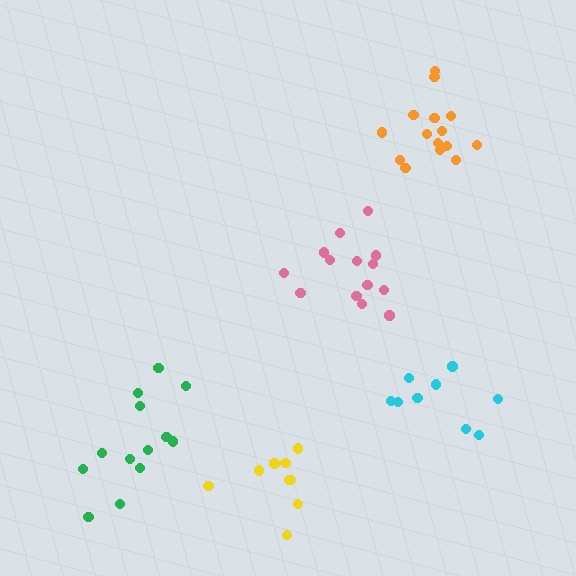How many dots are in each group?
Group 1: 9 dots, Group 2: 9 dots, Group 3: 13 dots, Group 4: 15 dots, Group 5: 14 dots (60 total).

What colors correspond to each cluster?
The clusters are colored: yellow, cyan, green, orange, pink.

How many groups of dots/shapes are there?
There are 5 groups.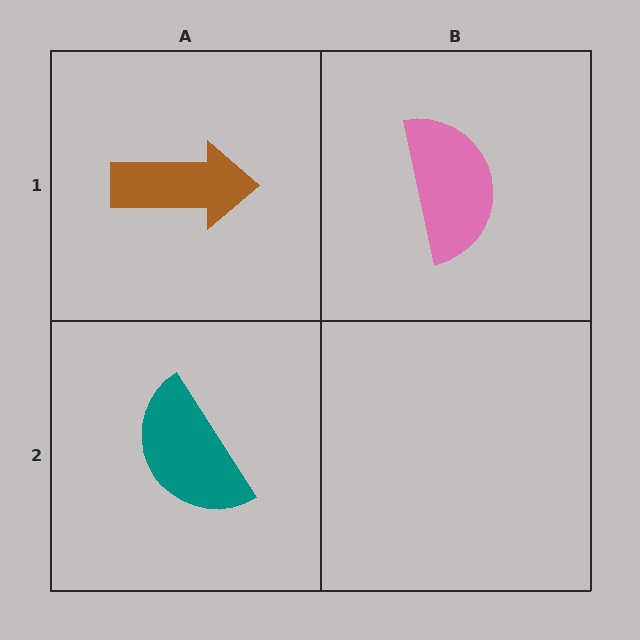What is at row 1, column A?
A brown arrow.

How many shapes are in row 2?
1 shape.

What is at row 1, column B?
A pink semicircle.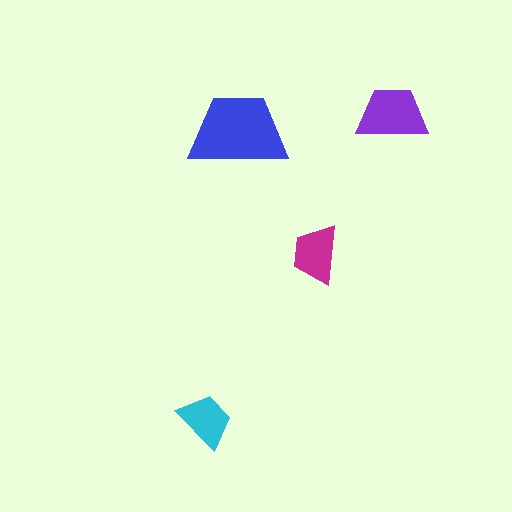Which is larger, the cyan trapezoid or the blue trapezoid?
The blue one.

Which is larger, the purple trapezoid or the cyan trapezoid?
The purple one.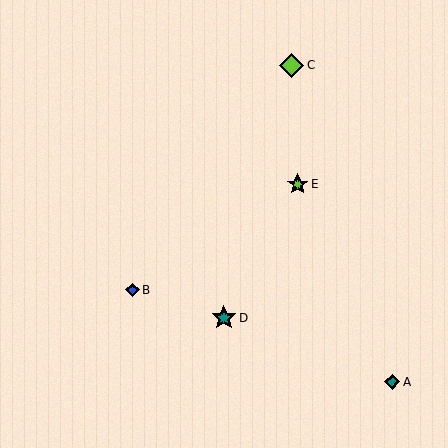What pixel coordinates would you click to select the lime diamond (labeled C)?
Click at (292, 65) to select the lime diamond C.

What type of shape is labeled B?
Shape B is a blue diamond.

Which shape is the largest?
The teal star (labeled D) is the largest.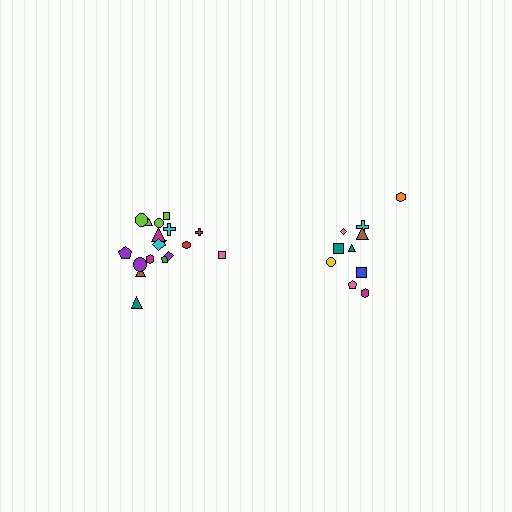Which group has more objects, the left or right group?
The left group.